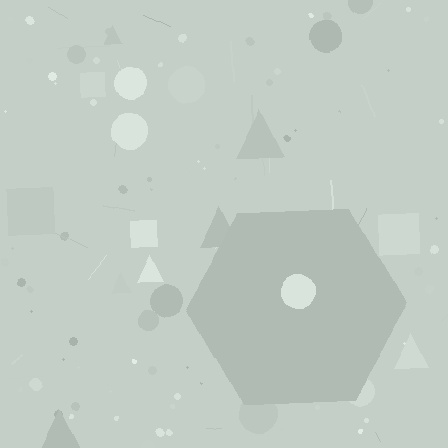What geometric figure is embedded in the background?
A hexagon is embedded in the background.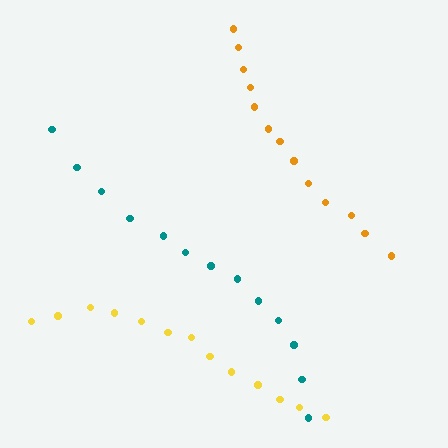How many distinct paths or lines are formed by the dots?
There are 3 distinct paths.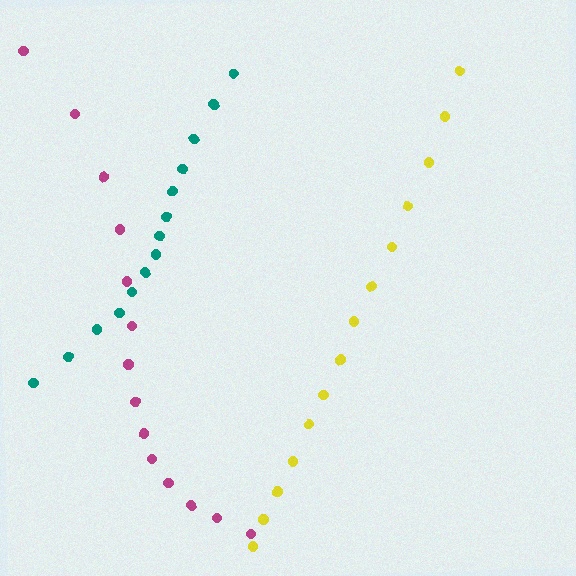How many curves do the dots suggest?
There are 3 distinct paths.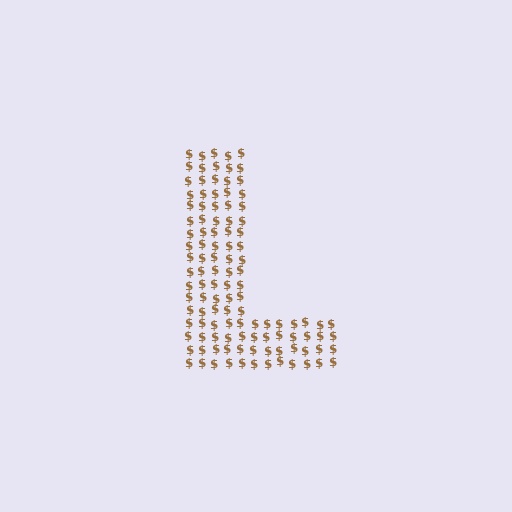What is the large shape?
The large shape is the letter L.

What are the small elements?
The small elements are dollar signs.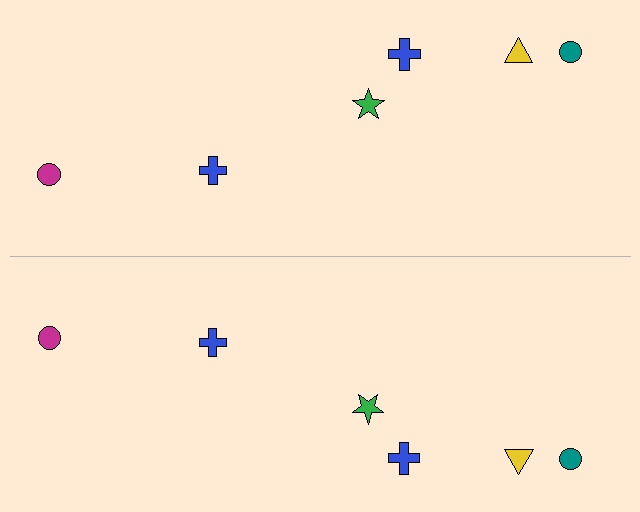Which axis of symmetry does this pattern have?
The pattern has a horizontal axis of symmetry running through the center of the image.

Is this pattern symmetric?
Yes, this pattern has bilateral (reflection) symmetry.